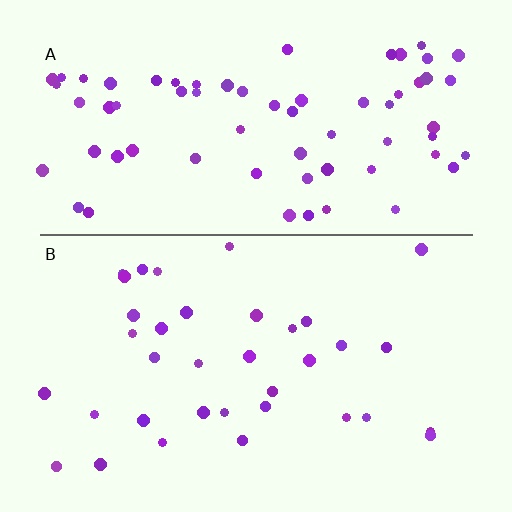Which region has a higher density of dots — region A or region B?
A (the top).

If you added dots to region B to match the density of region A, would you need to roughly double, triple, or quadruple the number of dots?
Approximately double.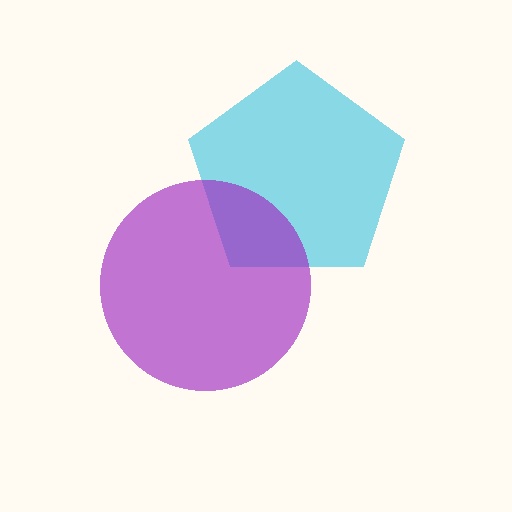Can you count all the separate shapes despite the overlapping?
Yes, there are 2 separate shapes.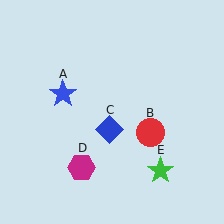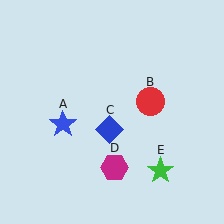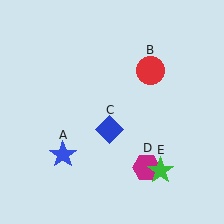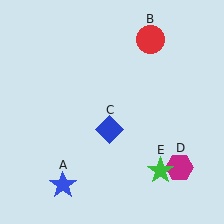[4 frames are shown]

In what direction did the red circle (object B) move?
The red circle (object B) moved up.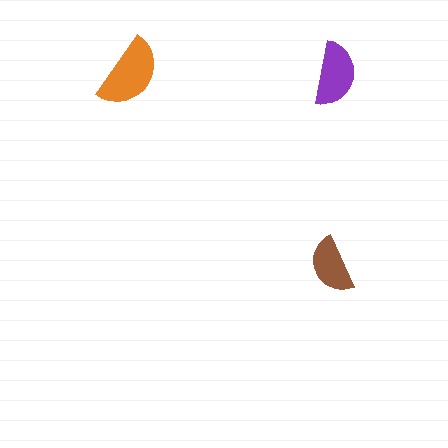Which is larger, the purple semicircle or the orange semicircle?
The orange one.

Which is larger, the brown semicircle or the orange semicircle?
The orange one.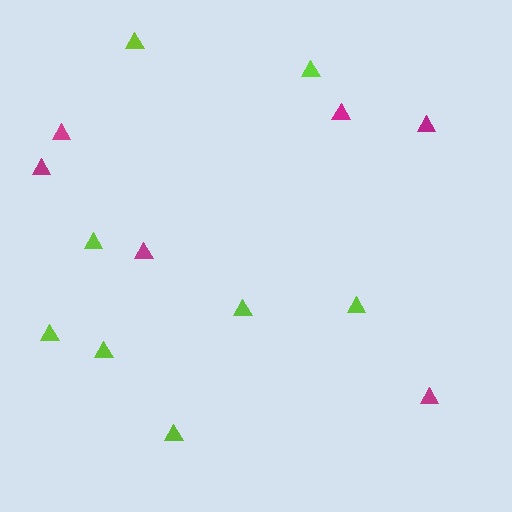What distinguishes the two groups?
There are 2 groups: one group of magenta triangles (6) and one group of lime triangles (8).